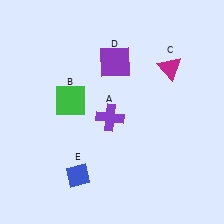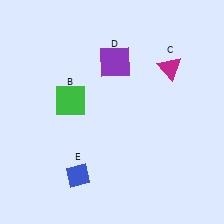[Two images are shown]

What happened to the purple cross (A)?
The purple cross (A) was removed in Image 2. It was in the bottom-left area of Image 1.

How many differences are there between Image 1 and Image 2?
There is 1 difference between the two images.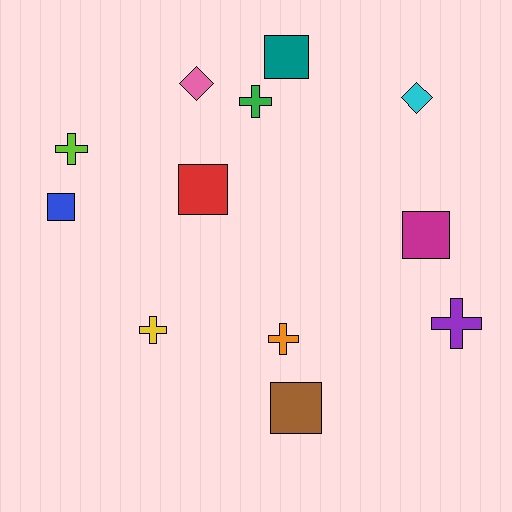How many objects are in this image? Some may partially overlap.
There are 12 objects.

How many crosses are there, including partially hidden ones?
There are 5 crosses.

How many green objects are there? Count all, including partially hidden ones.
There is 1 green object.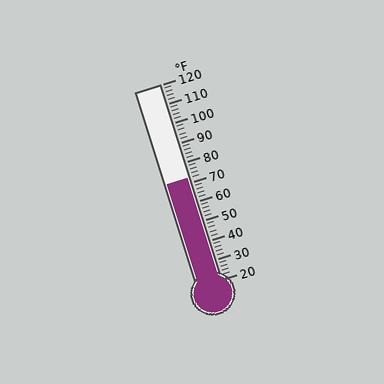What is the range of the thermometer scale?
The thermometer scale ranges from 20°F to 120°F.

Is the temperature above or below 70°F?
The temperature is above 70°F.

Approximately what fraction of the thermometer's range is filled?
The thermometer is filled to approximately 50% of its range.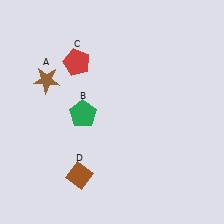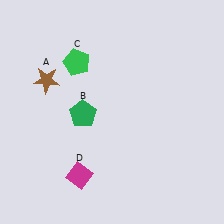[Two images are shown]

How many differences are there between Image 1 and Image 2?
There are 2 differences between the two images.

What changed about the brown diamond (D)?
In Image 1, D is brown. In Image 2, it changed to magenta.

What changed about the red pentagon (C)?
In Image 1, C is red. In Image 2, it changed to green.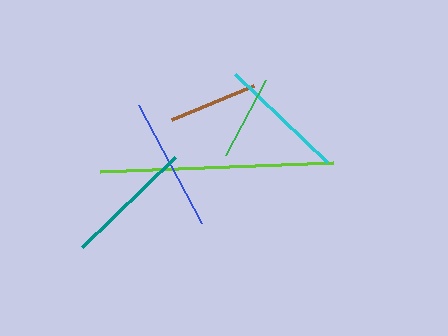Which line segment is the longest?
The lime line is the longest at approximately 233 pixels.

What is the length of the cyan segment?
The cyan segment is approximately 127 pixels long.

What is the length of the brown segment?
The brown segment is approximately 89 pixels long.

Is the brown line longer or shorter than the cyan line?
The cyan line is longer than the brown line.